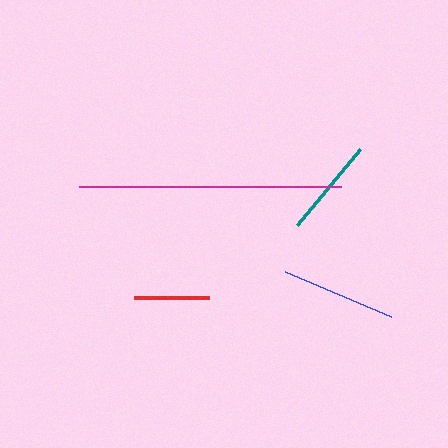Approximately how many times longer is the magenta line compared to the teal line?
The magenta line is approximately 2.7 times the length of the teal line.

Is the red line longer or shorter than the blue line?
The blue line is longer than the red line.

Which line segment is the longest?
The magenta line is the longest at approximately 262 pixels.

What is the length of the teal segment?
The teal segment is approximately 99 pixels long.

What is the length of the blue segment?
The blue segment is approximately 115 pixels long.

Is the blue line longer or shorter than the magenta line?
The magenta line is longer than the blue line.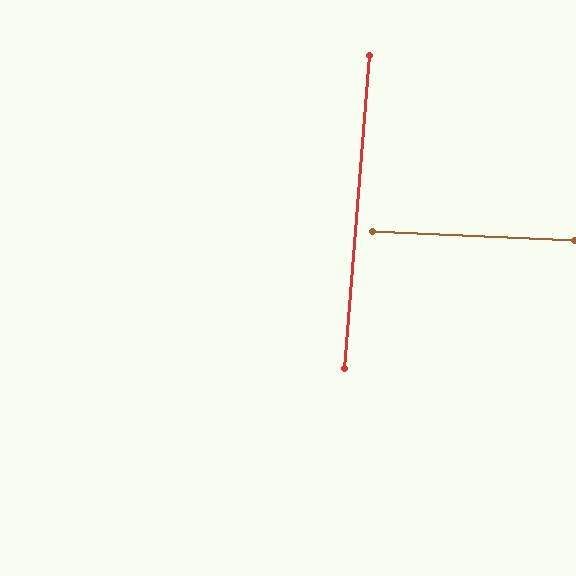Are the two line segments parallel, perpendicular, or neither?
Perpendicular — they meet at approximately 88°.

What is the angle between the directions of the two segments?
Approximately 88 degrees.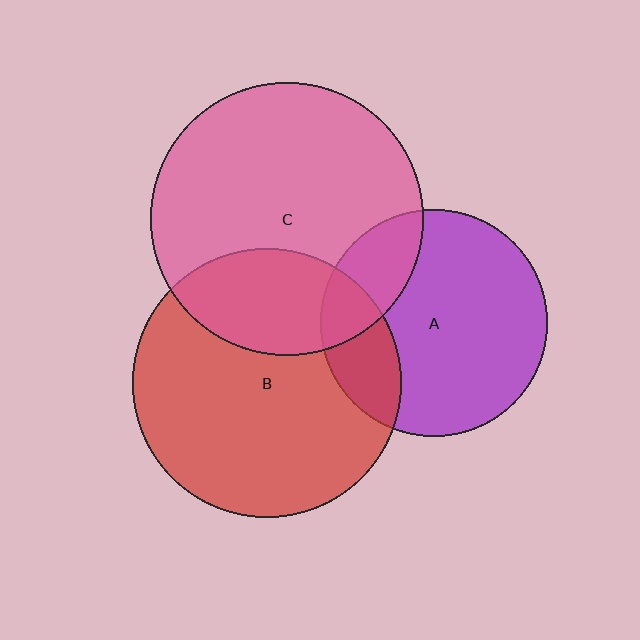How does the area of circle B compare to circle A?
Approximately 1.4 times.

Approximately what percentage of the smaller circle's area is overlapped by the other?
Approximately 30%.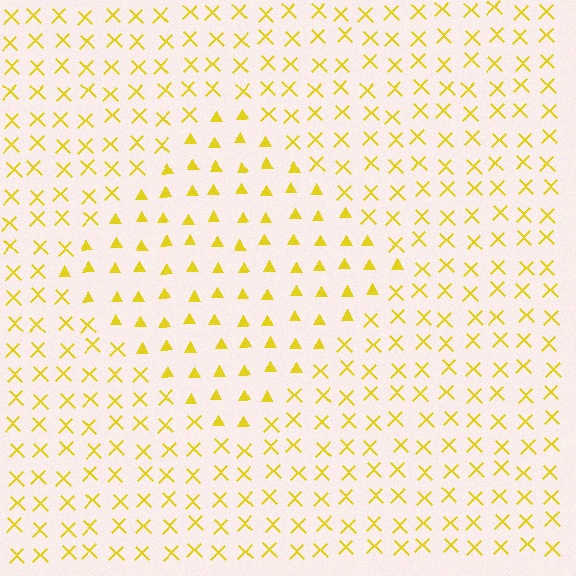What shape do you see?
I see a diamond.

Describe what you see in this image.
The image is filled with small yellow elements arranged in a uniform grid. A diamond-shaped region contains triangles, while the surrounding area contains X marks. The boundary is defined purely by the change in element shape.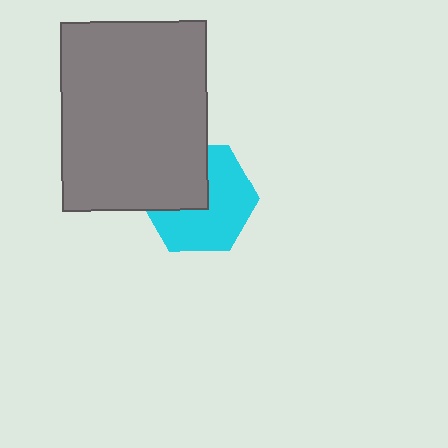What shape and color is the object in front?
The object in front is a gray rectangle.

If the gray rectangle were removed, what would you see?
You would see the complete cyan hexagon.